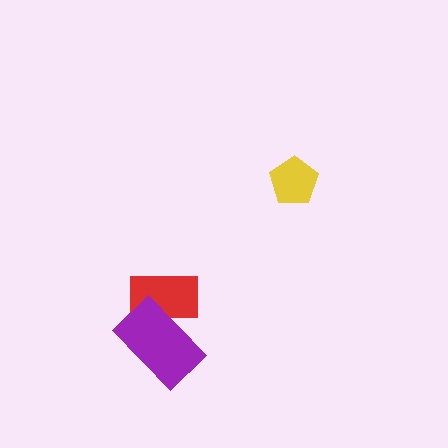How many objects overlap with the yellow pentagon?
0 objects overlap with the yellow pentagon.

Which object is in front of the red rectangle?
The purple rectangle is in front of the red rectangle.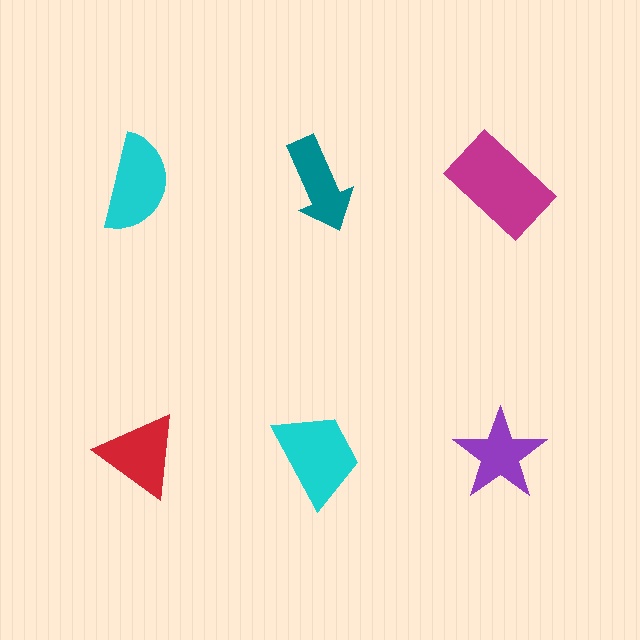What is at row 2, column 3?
A purple star.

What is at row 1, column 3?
A magenta rectangle.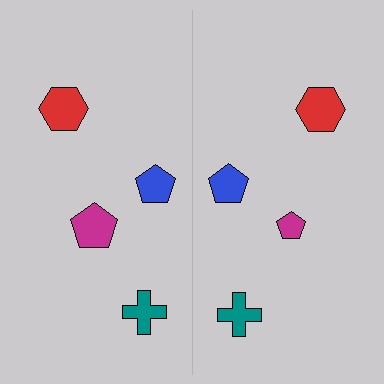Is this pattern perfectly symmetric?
No, the pattern is not perfectly symmetric. The magenta pentagon on the right side has a different size than its mirror counterpart.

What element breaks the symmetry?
The magenta pentagon on the right side has a different size than its mirror counterpart.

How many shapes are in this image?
There are 8 shapes in this image.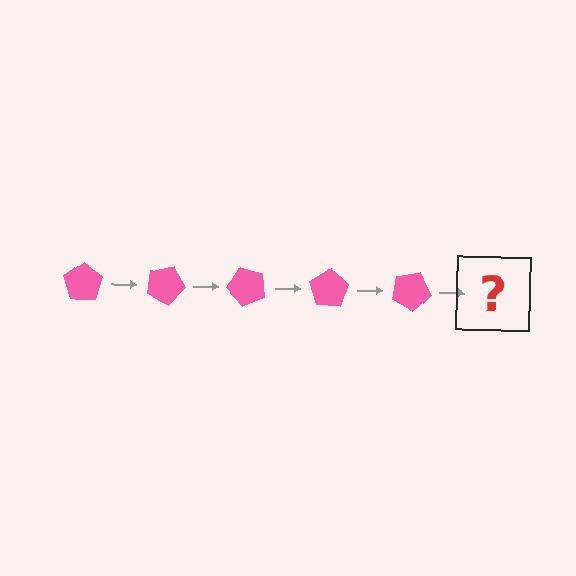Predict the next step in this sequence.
The next step is a pink pentagon rotated 125 degrees.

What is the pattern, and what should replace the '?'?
The pattern is that the pentagon rotates 25 degrees each step. The '?' should be a pink pentagon rotated 125 degrees.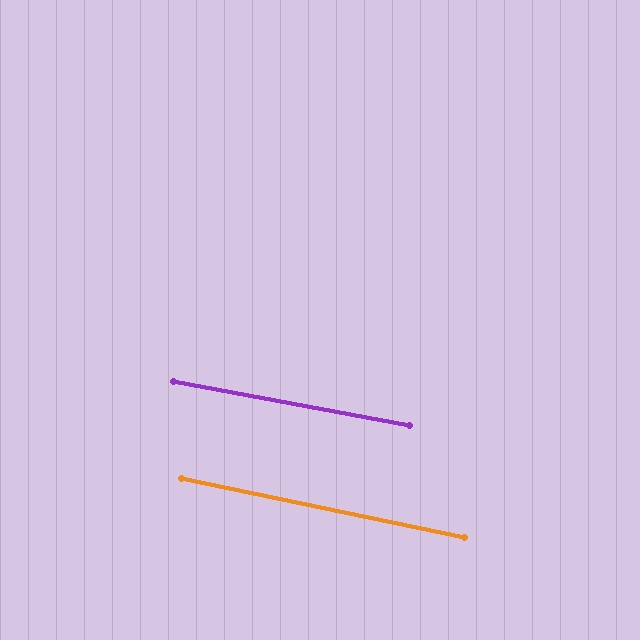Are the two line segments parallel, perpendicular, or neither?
Parallel — their directions differ by only 1.2°.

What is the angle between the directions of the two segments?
Approximately 1 degree.